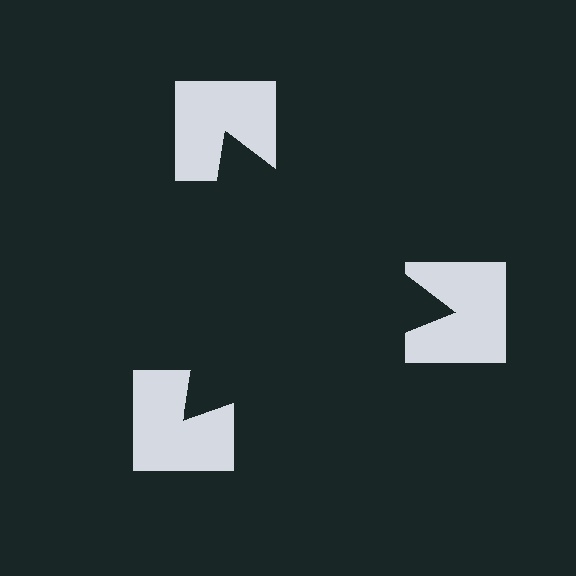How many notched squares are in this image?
There are 3 — one at each vertex of the illusory triangle.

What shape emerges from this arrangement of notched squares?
An illusory triangle — its edges are inferred from the aligned wedge cuts in the notched squares, not physically drawn.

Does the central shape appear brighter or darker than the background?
It typically appears slightly darker than the background, even though no actual brightness change is drawn.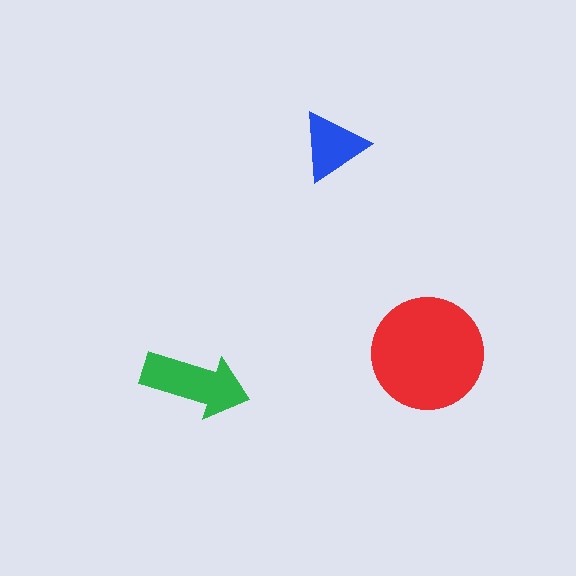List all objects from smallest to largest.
The blue triangle, the green arrow, the red circle.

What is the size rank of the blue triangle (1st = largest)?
3rd.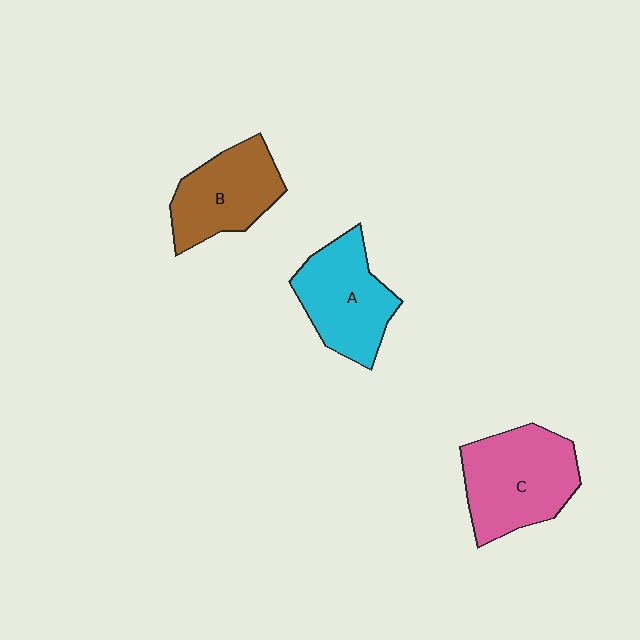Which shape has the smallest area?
Shape B (brown).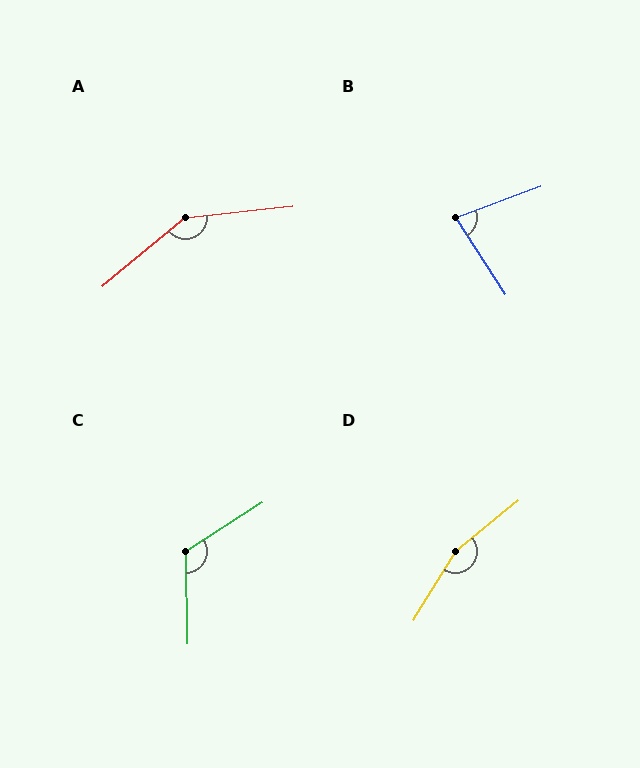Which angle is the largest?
D, at approximately 161 degrees.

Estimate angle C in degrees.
Approximately 122 degrees.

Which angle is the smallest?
B, at approximately 77 degrees.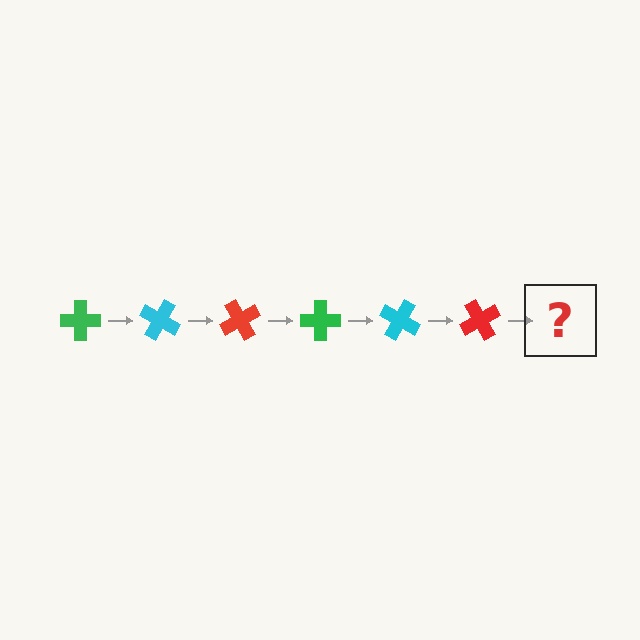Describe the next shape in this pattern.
It should be a green cross, rotated 180 degrees from the start.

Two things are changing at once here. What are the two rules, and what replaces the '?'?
The two rules are that it rotates 30 degrees each step and the color cycles through green, cyan, and red. The '?' should be a green cross, rotated 180 degrees from the start.